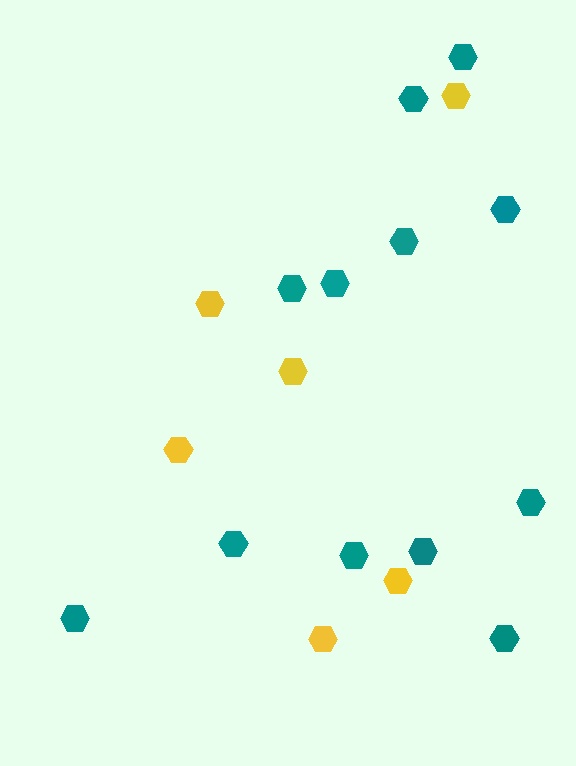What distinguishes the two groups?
There are 2 groups: one group of teal hexagons (12) and one group of yellow hexagons (6).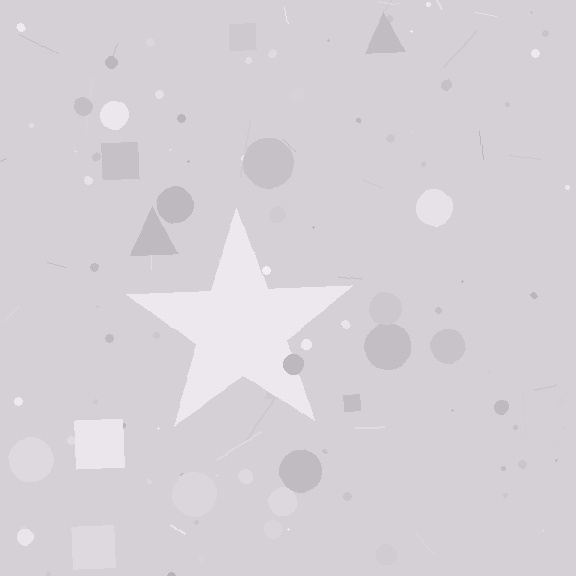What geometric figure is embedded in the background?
A star is embedded in the background.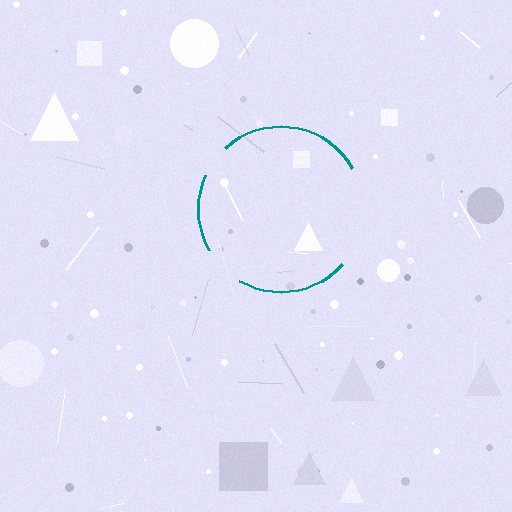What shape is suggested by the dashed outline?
The dashed outline suggests a circle.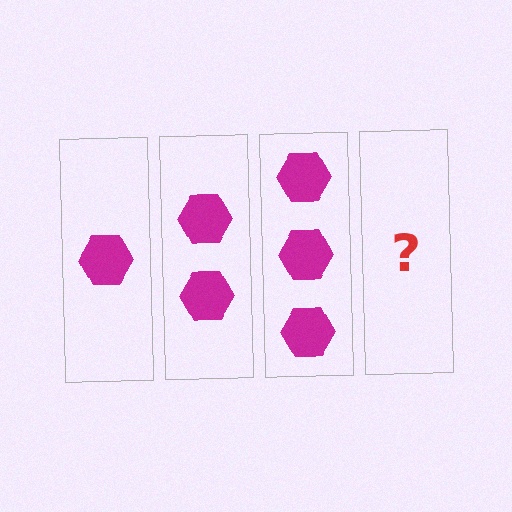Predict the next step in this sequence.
The next step is 4 hexagons.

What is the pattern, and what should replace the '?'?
The pattern is that each step adds one more hexagon. The '?' should be 4 hexagons.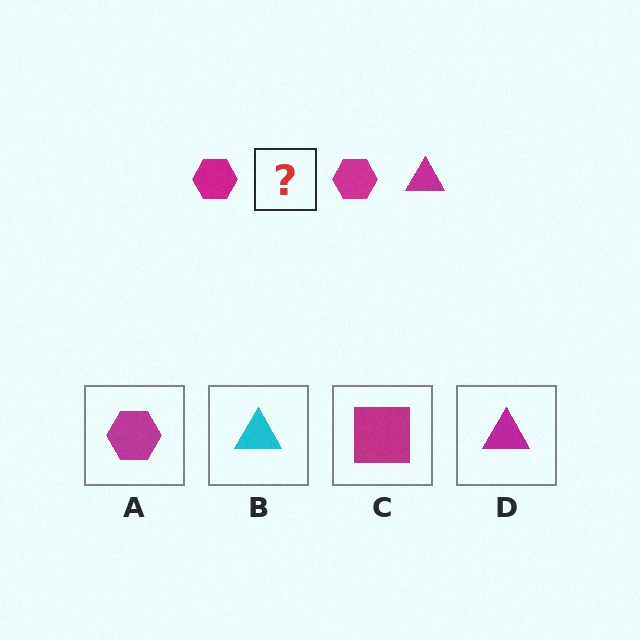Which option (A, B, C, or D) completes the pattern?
D.